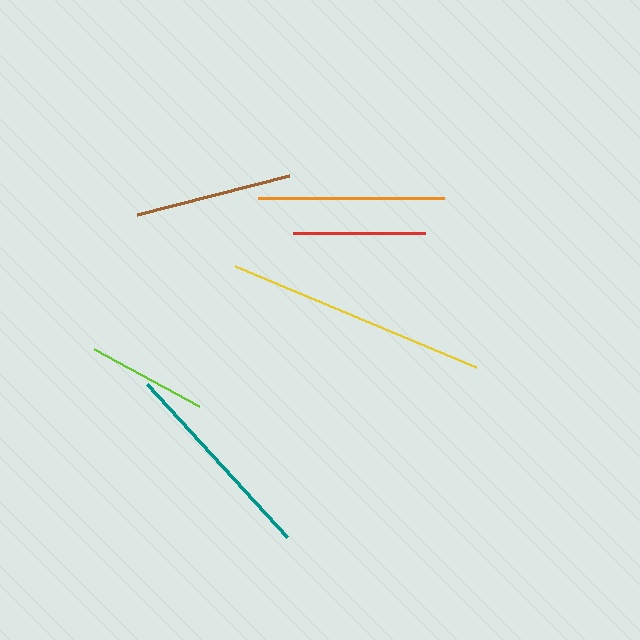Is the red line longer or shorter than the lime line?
The red line is longer than the lime line.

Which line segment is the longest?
The yellow line is the longest at approximately 261 pixels.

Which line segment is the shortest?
The lime line is the shortest at approximately 119 pixels.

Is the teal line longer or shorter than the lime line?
The teal line is longer than the lime line.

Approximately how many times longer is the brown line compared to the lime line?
The brown line is approximately 1.3 times the length of the lime line.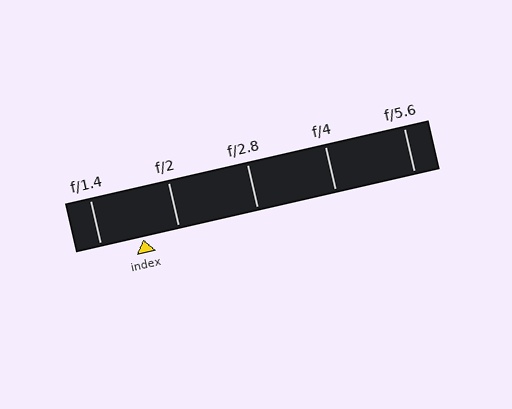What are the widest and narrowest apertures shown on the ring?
The widest aperture shown is f/1.4 and the narrowest is f/5.6.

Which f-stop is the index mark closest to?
The index mark is closest to f/2.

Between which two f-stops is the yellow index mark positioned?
The index mark is between f/1.4 and f/2.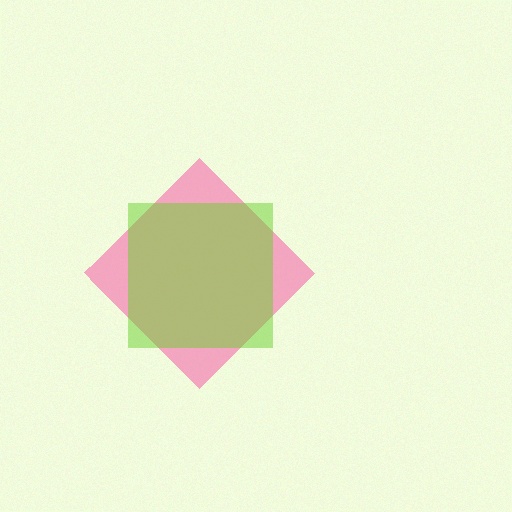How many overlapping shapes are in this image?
There are 2 overlapping shapes in the image.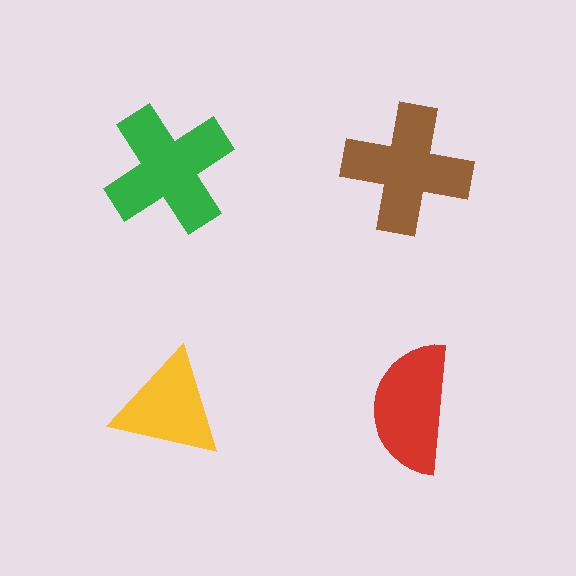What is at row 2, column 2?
A red semicircle.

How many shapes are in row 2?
2 shapes.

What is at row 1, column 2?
A brown cross.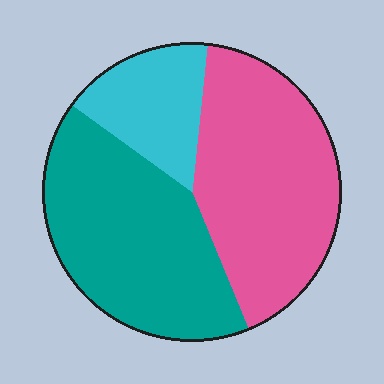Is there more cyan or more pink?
Pink.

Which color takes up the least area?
Cyan, at roughly 15%.